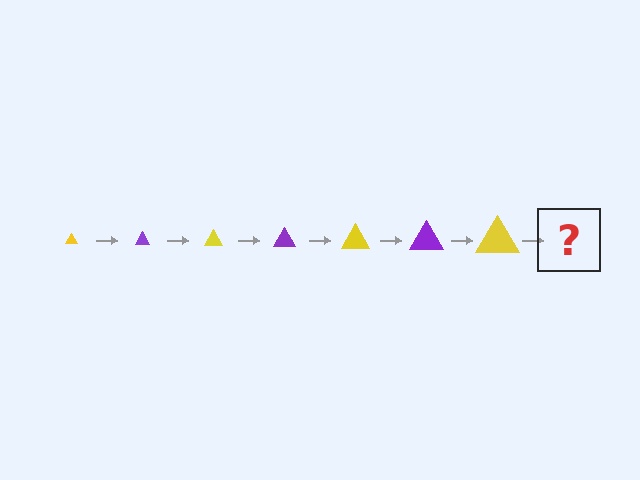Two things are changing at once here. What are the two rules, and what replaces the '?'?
The two rules are that the triangle grows larger each step and the color cycles through yellow and purple. The '?' should be a purple triangle, larger than the previous one.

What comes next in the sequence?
The next element should be a purple triangle, larger than the previous one.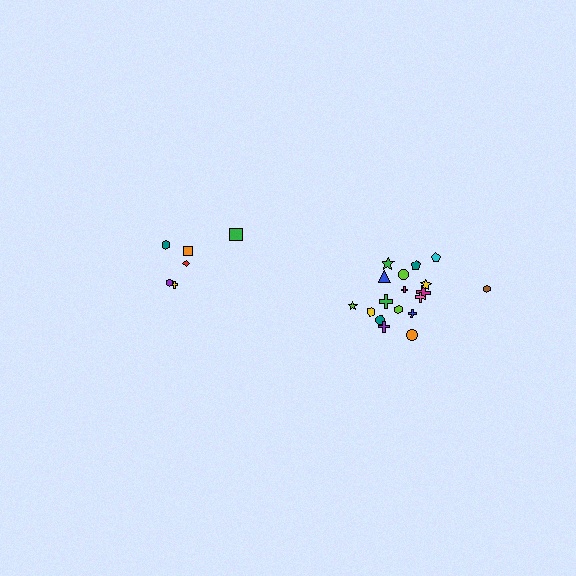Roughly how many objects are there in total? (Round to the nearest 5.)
Roughly 25 objects in total.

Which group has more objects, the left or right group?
The right group.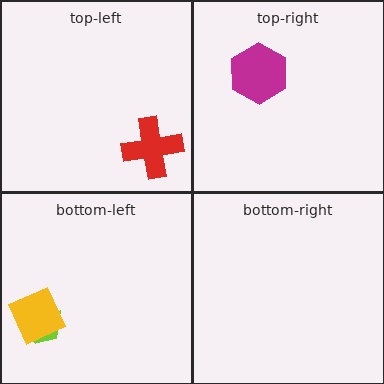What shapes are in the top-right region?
The magenta hexagon.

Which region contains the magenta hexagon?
The top-right region.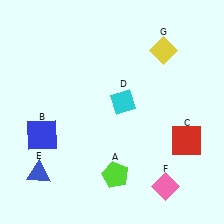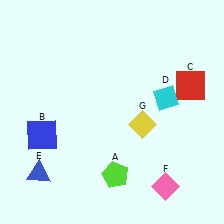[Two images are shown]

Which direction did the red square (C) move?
The red square (C) moved up.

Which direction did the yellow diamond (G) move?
The yellow diamond (G) moved down.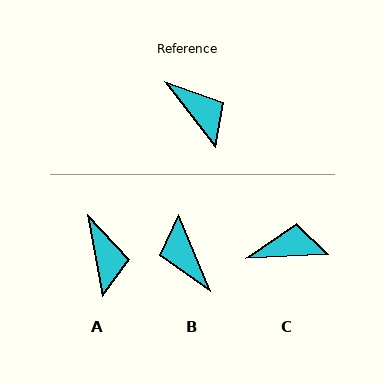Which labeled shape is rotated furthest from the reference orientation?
B, about 165 degrees away.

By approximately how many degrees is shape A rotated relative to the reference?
Approximately 27 degrees clockwise.